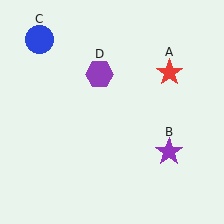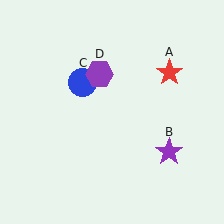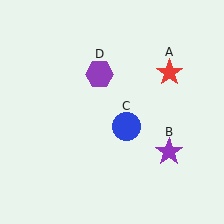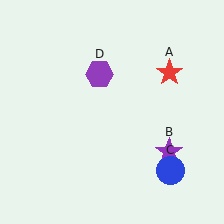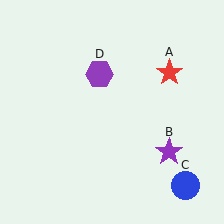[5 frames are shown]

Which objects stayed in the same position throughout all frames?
Red star (object A) and purple star (object B) and purple hexagon (object D) remained stationary.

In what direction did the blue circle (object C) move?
The blue circle (object C) moved down and to the right.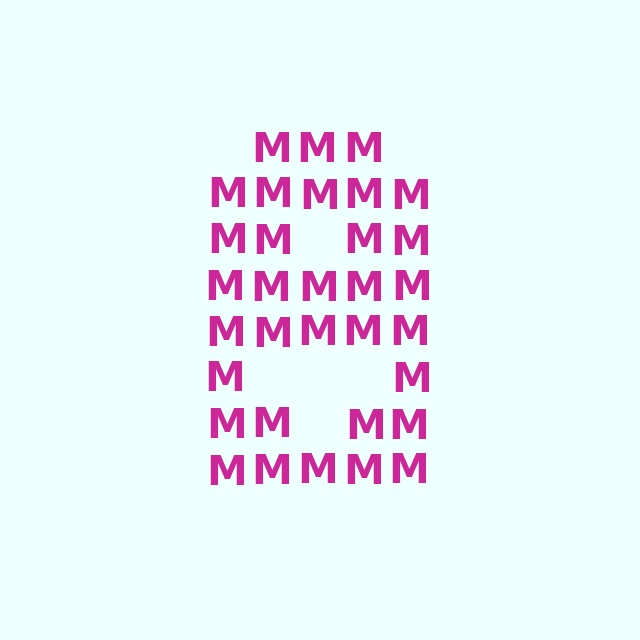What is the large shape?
The large shape is the digit 8.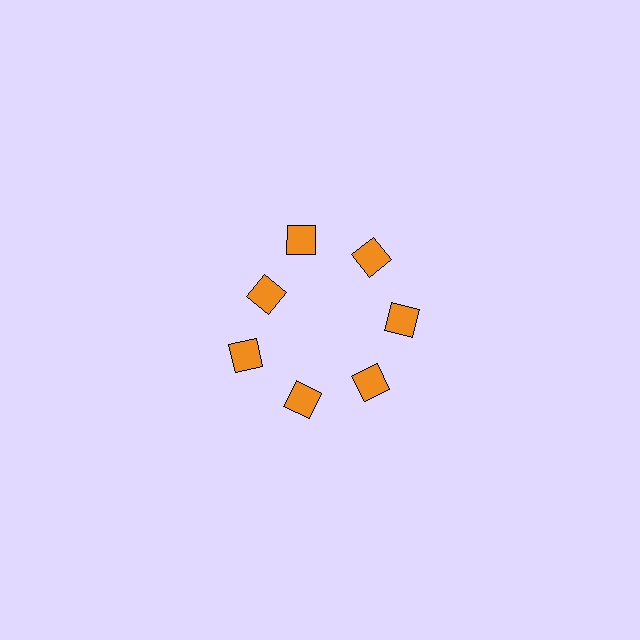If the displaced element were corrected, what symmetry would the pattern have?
It would have 7-fold rotational symmetry — the pattern would map onto itself every 51 degrees.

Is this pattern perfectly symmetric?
No. The 7 orange squares are arranged in a ring, but one element near the 10 o'clock position is pulled inward toward the center, breaking the 7-fold rotational symmetry.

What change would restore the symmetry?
The symmetry would be restored by moving it outward, back onto the ring so that all 7 squares sit at equal angles and equal distance from the center.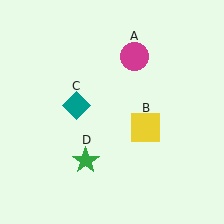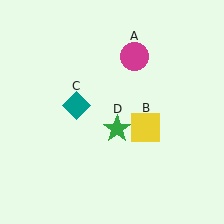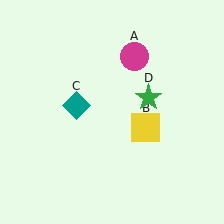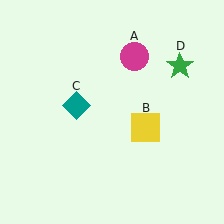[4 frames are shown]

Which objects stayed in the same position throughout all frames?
Magenta circle (object A) and yellow square (object B) and teal diamond (object C) remained stationary.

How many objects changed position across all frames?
1 object changed position: green star (object D).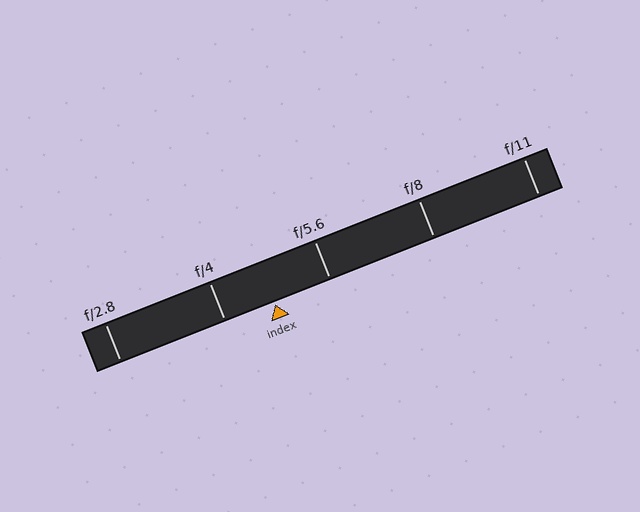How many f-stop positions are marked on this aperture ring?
There are 5 f-stop positions marked.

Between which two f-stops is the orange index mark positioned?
The index mark is between f/4 and f/5.6.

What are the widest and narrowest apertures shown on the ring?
The widest aperture shown is f/2.8 and the narrowest is f/11.